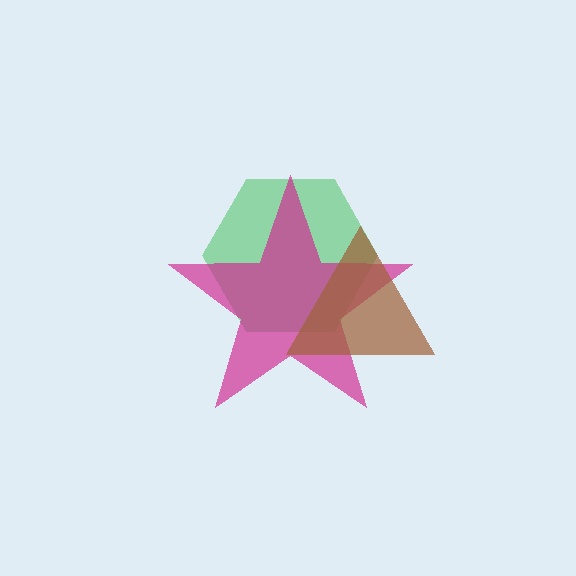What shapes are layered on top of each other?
The layered shapes are: a green hexagon, a magenta star, a brown triangle.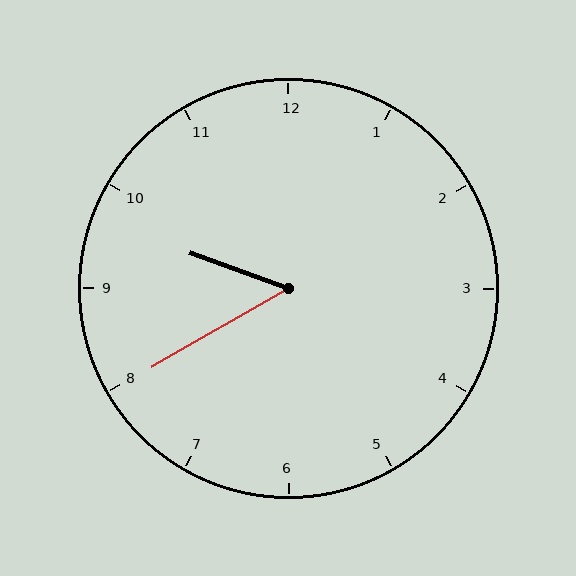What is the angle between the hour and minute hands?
Approximately 50 degrees.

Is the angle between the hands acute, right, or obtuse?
It is acute.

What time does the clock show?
9:40.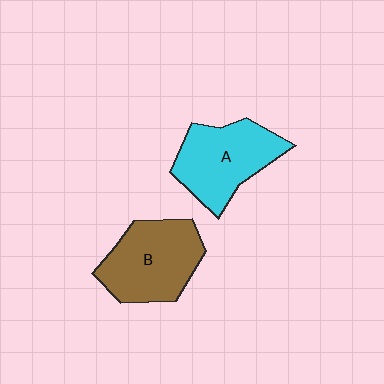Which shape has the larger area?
Shape B (brown).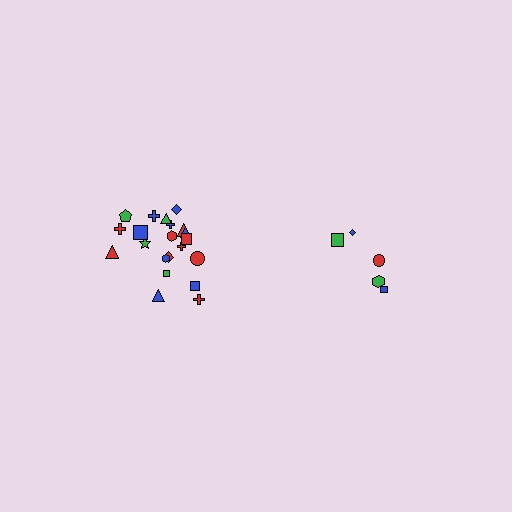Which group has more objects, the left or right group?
The left group.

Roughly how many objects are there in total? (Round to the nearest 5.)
Roughly 25 objects in total.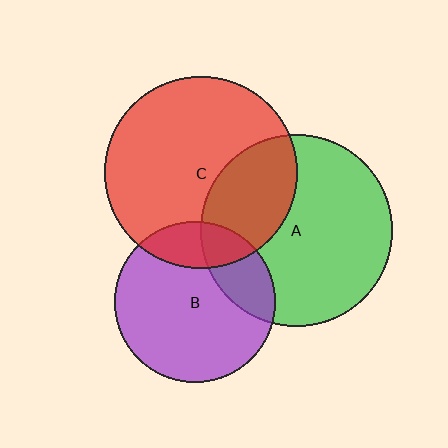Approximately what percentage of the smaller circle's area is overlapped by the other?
Approximately 20%.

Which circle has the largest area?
Circle C (red).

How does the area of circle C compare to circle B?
Approximately 1.4 times.